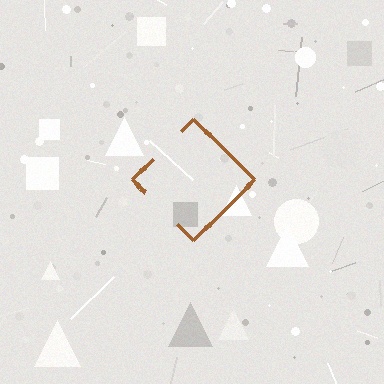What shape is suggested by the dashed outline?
The dashed outline suggests a diamond.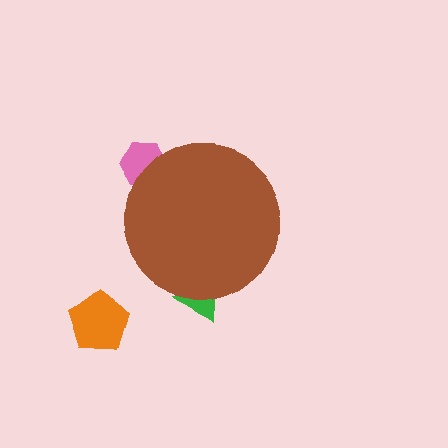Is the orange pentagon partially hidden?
No, the orange pentagon is fully visible.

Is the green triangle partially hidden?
Yes, the green triangle is partially hidden behind the brown circle.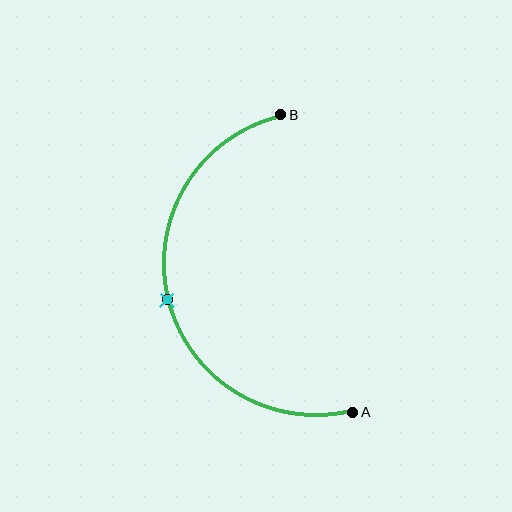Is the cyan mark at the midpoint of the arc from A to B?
Yes. The cyan mark lies on the arc at equal arc-length from both A and B — it is the arc midpoint.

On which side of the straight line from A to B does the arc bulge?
The arc bulges to the left of the straight line connecting A and B.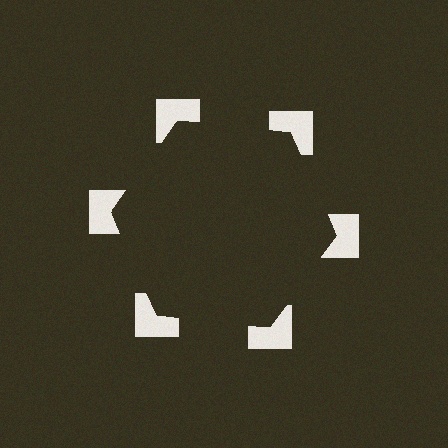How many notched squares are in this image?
There are 6 — one at each vertex of the illusory hexagon.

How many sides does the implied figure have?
6 sides.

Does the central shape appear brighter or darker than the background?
It typically appears slightly darker than the background, even though no actual brightness change is drawn.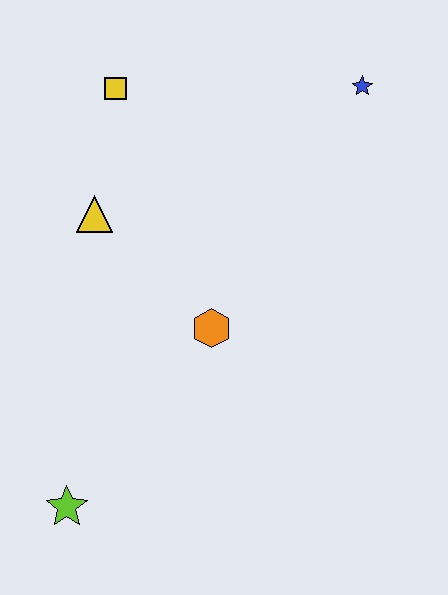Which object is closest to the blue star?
The yellow square is closest to the blue star.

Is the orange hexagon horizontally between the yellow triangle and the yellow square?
No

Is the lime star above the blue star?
No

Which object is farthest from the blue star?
The lime star is farthest from the blue star.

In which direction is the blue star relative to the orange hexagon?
The blue star is above the orange hexagon.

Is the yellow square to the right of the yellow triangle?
Yes